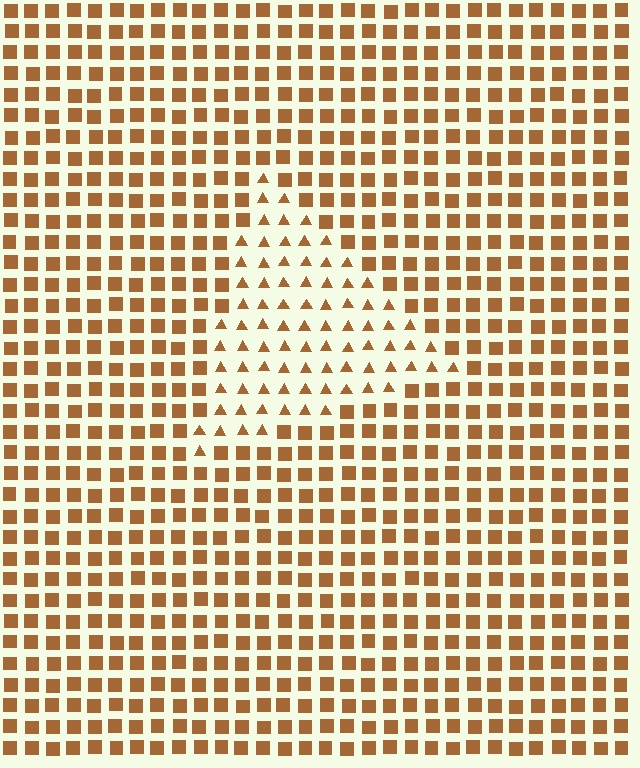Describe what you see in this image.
The image is filled with small brown elements arranged in a uniform grid. A triangle-shaped region contains triangles, while the surrounding area contains squares. The boundary is defined purely by the change in element shape.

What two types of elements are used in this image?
The image uses triangles inside the triangle region and squares outside it.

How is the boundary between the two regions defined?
The boundary is defined by a change in element shape: triangles inside vs. squares outside. All elements share the same color and spacing.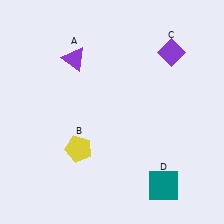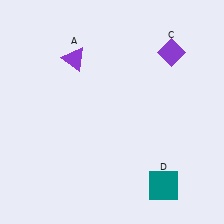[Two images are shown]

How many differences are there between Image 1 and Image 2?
There is 1 difference between the two images.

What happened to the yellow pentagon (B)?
The yellow pentagon (B) was removed in Image 2. It was in the bottom-left area of Image 1.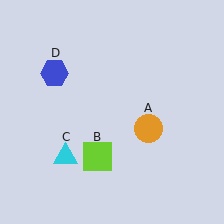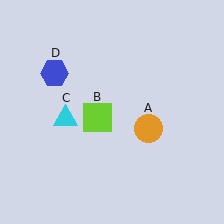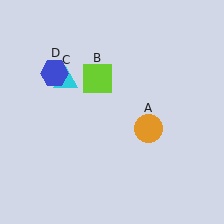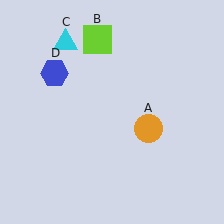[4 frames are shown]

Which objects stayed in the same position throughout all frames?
Orange circle (object A) and blue hexagon (object D) remained stationary.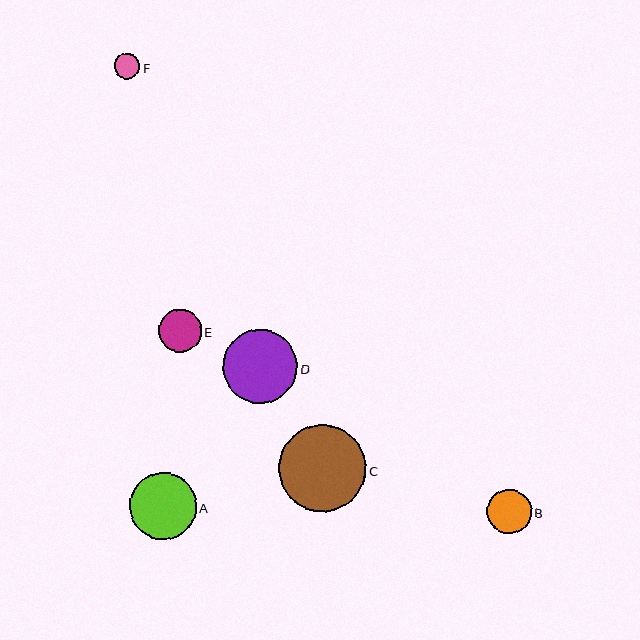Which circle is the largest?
Circle C is the largest with a size of approximately 87 pixels.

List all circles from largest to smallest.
From largest to smallest: C, D, A, B, E, F.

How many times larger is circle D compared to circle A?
Circle D is approximately 1.1 times the size of circle A.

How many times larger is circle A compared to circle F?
Circle A is approximately 2.7 times the size of circle F.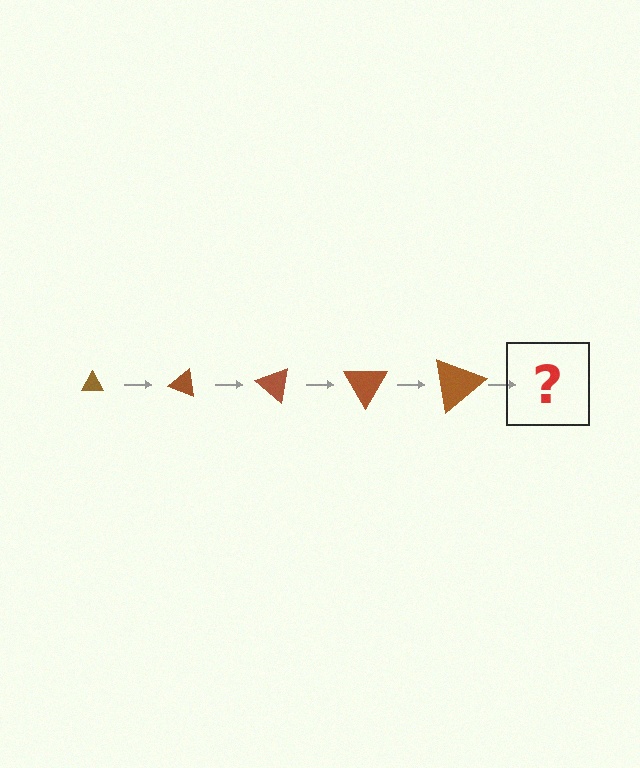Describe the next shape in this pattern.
It should be a triangle, larger than the previous one and rotated 100 degrees from the start.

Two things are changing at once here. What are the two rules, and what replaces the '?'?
The two rules are that the triangle grows larger each step and it rotates 20 degrees each step. The '?' should be a triangle, larger than the previous one and rotated 100 degrees from the start.